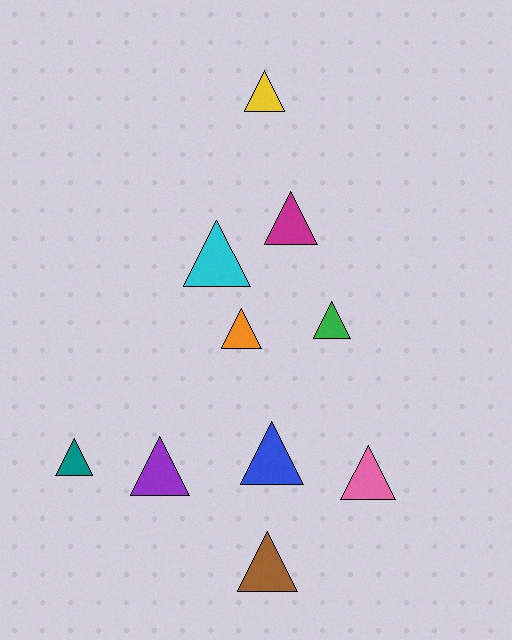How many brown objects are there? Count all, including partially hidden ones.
There is 1 brown object.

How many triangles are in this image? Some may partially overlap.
There are 10 triangles.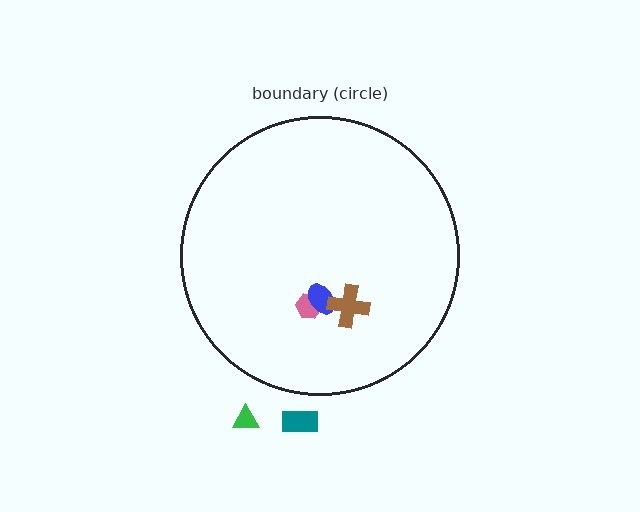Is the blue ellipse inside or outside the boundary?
Inside.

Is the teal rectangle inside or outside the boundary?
Outside.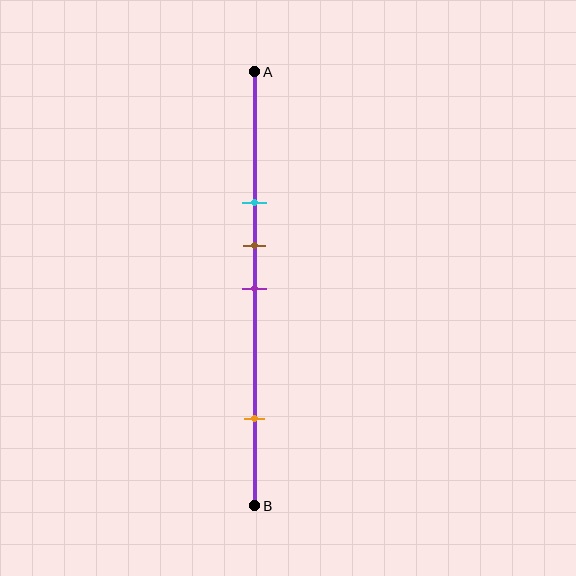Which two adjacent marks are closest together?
The brown and purple marks are the closest adjacent pair.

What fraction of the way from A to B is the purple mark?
The purple mark is approximately 50% (0.5) of the way from A to B.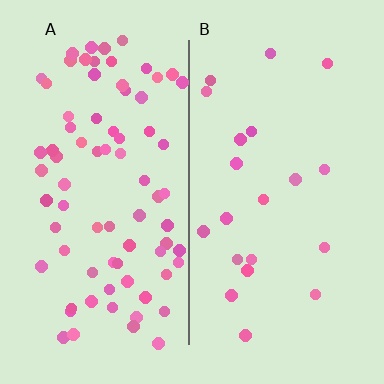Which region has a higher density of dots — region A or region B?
A (the left).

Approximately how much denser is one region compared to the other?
Approximately 3.7× — region A over region B.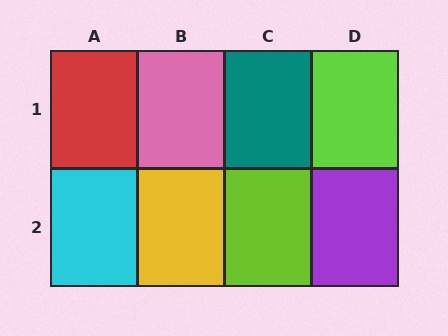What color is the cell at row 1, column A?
Red.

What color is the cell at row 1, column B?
Pink.